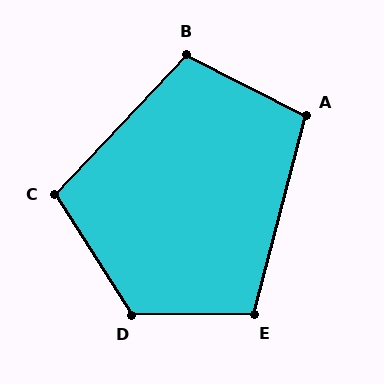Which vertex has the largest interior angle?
D, at approximately 122 degrees.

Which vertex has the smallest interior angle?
A, at approximately 102 degrees.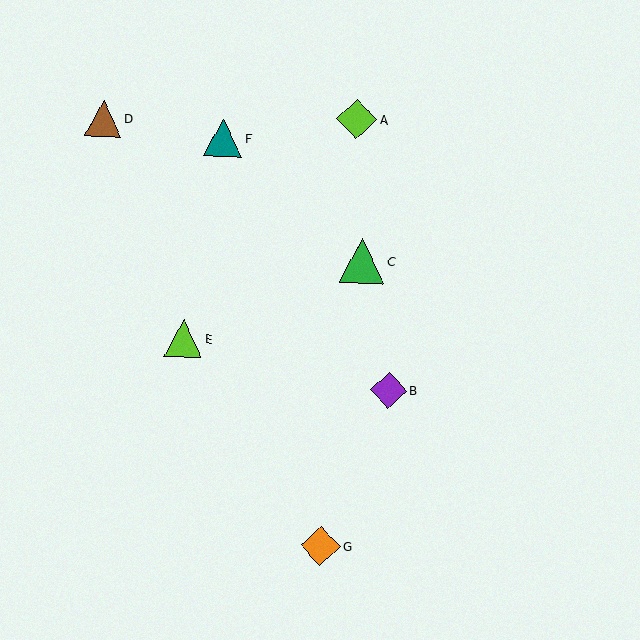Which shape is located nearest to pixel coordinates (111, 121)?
The brown triangle (labeled D) at (103, 118) is nearest to that location.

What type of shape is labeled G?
Shape G is an orange diamond.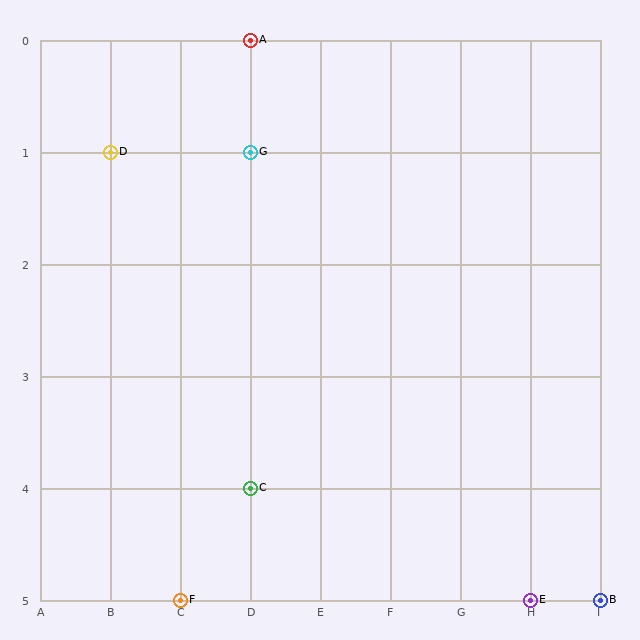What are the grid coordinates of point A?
Point A is at grid coordinates (D, 0).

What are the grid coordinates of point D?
Point D is at grid coordinates (B, 1).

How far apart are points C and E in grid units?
Points C and E are 4 columns and 1 row apart (about 4.1 grid units diagonally).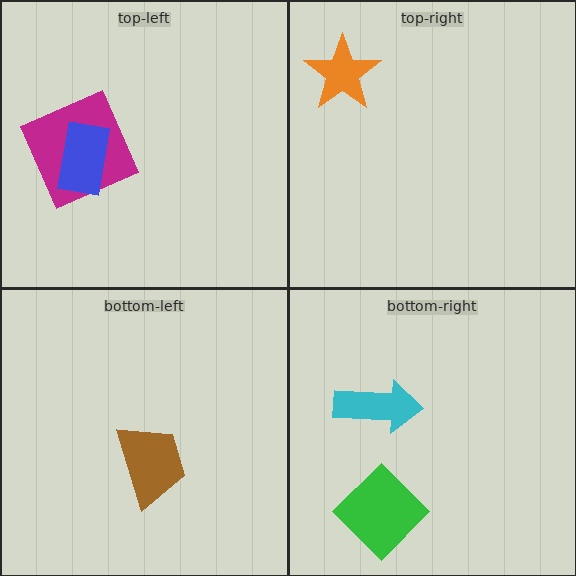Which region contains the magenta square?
The top-left region.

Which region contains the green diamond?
The bottom-right region.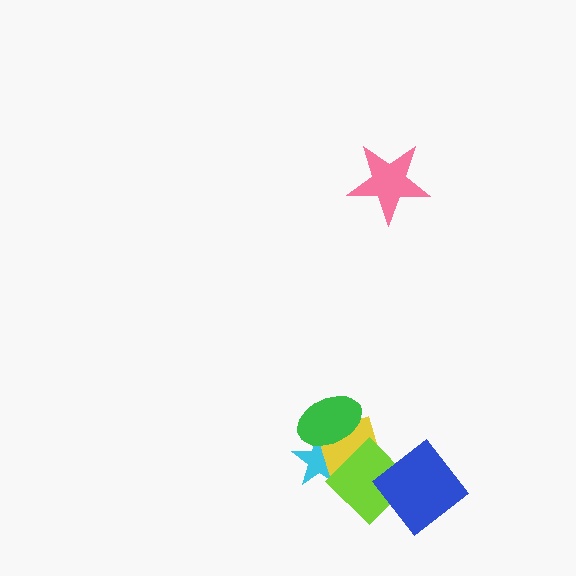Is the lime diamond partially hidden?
Yes, it is partially covered by another shape.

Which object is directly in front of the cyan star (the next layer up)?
The yellow diamond is directly in front of the cyan star.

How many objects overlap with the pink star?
0 objects overlap with the pink star.